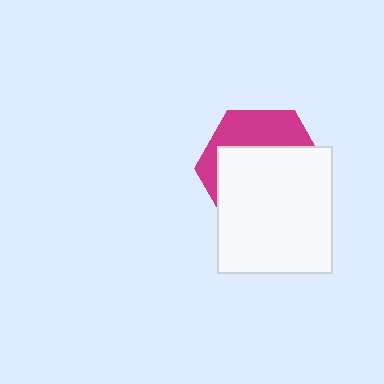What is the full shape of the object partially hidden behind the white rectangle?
The partially hidden object is a magenta hexagon.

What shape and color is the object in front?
The object in front is a white rectangle.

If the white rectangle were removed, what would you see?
You would see the complete magenta hexagon.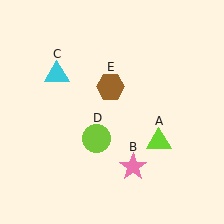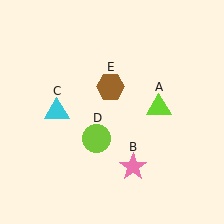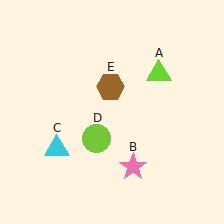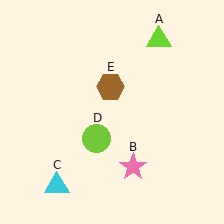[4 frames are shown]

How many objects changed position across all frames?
2 objects changed position: lime triangle (object A), cyan triangle (object C).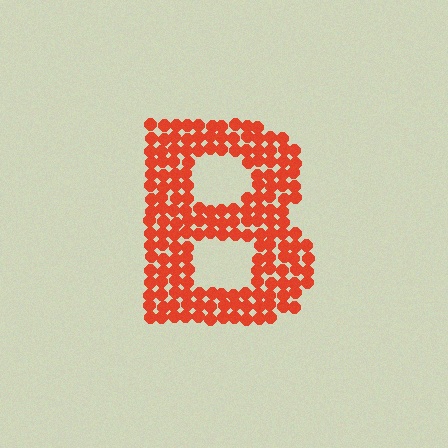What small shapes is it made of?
It is made of small circles.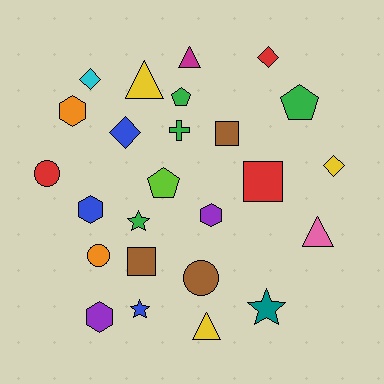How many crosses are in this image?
There is 1 cross.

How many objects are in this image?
There are 25 objects.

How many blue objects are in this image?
There are 3 blue objects.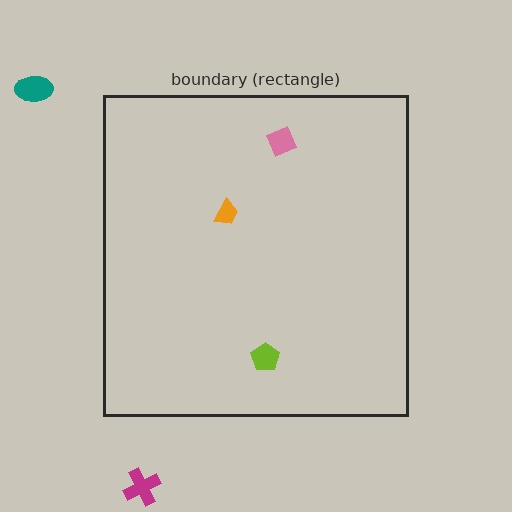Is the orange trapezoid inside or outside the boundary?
Inside.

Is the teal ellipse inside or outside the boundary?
Outside.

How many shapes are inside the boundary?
3 inside, 2 outside.